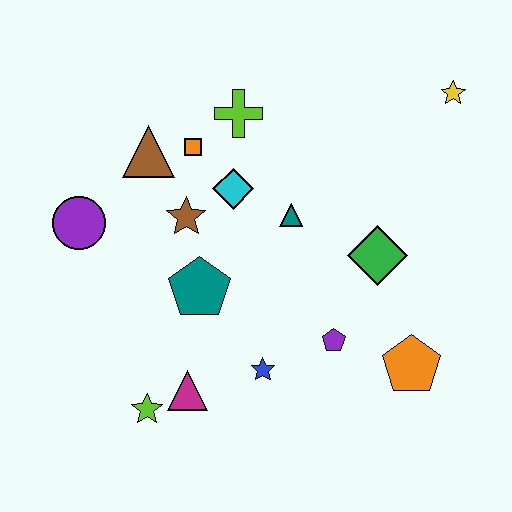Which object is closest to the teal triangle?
The cyan diamond is closest to the teal triangle.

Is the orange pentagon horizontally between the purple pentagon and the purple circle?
No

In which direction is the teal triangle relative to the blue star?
The teal triangle is above the blue star.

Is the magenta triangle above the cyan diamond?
No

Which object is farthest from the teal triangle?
The lime star is farthest from the teal triangle.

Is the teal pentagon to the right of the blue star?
No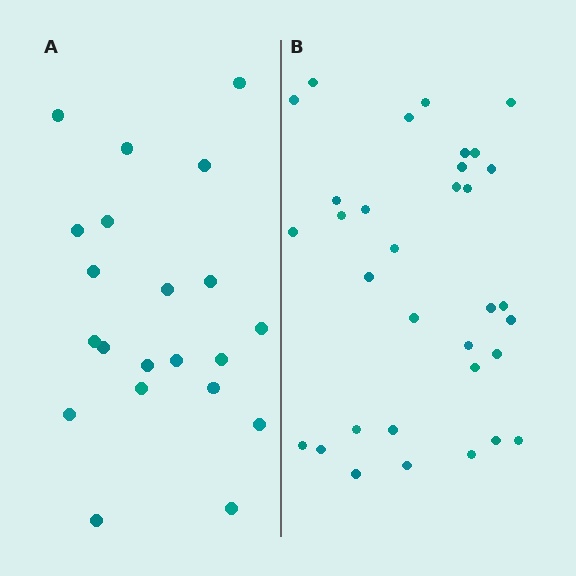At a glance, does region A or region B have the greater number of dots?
Region B (the right region) has more dots.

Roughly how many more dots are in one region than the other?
Region B has roughly 12 or so more dots than region A.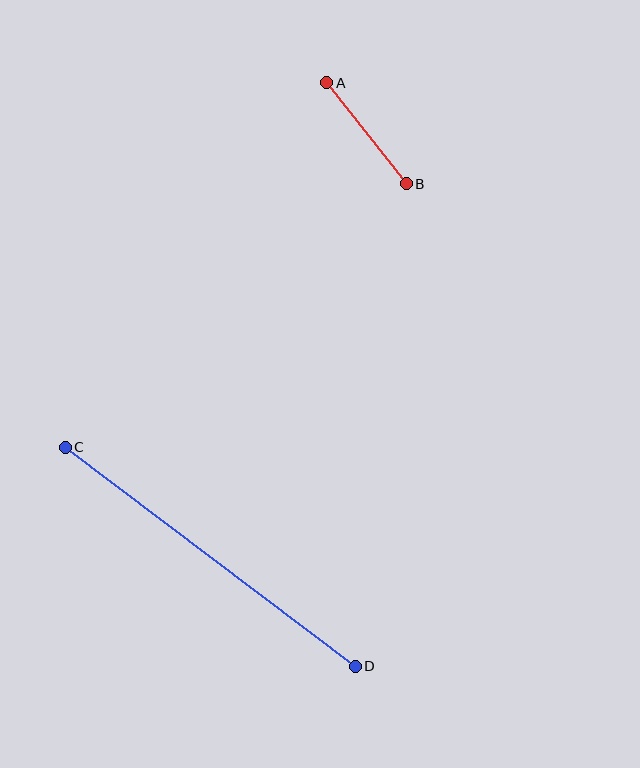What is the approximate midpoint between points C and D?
The midpoint is at approximately (210, 557) pixels.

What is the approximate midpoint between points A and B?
The midpoint is at approximately (366, 133) pixels.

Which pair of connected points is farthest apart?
Points C and D are farthest apart.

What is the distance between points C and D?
The distance is approximately 363 pixels.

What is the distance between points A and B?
The distance is approximately 129 pixels.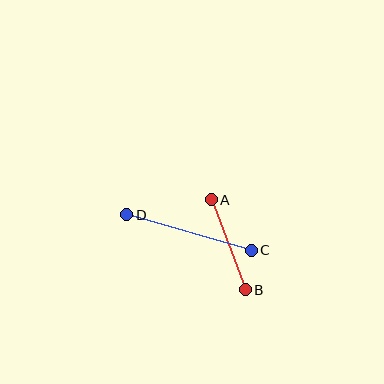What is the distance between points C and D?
The distance is approximately 129 pixels.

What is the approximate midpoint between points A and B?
The midpoint is at approximately (228, 245) pixels.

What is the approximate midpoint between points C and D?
The midpoint is at approximately (189, 232) pixels.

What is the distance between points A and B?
The distance is approximately 96 pixels.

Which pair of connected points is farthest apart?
Points C and D are farthest apart.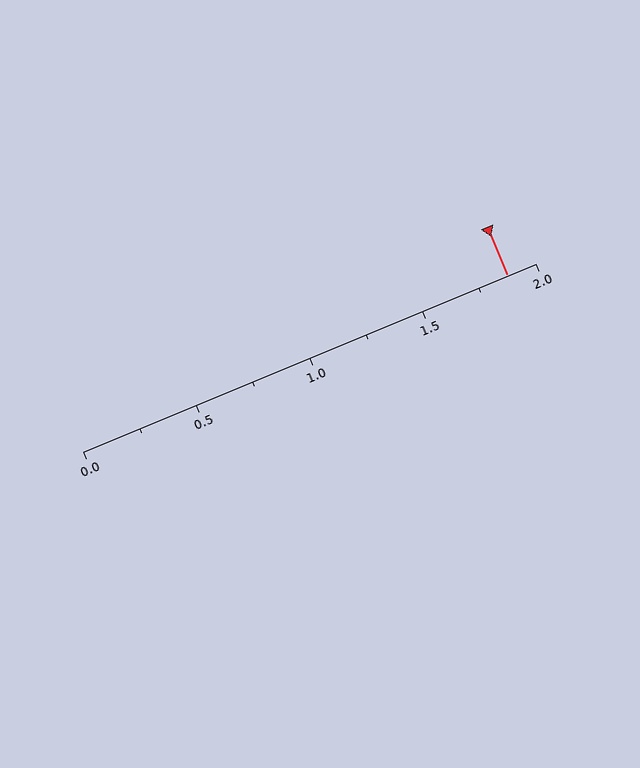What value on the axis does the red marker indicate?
The marker indicates approximately 1.88.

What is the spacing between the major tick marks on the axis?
The major ticks are spaced 0.5 apart.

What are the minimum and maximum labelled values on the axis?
The axis runs from 0.0 to 2.0.